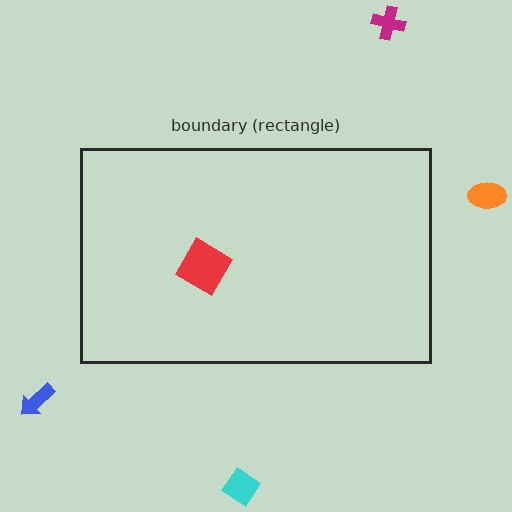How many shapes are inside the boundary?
1 inside, 4 outside.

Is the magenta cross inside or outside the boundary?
Outside.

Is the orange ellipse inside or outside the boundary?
Outside.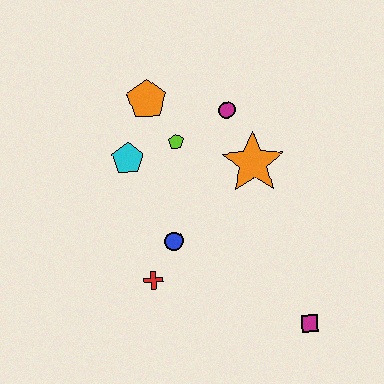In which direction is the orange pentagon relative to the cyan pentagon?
The orange pentagon is above the cyan pentagon.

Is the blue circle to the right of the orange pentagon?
Yes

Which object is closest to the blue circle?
The red cross is closest to the blue circle.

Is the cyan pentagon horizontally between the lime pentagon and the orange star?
No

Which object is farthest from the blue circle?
The magenta square is farthest from the blue circle.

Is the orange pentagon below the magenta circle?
No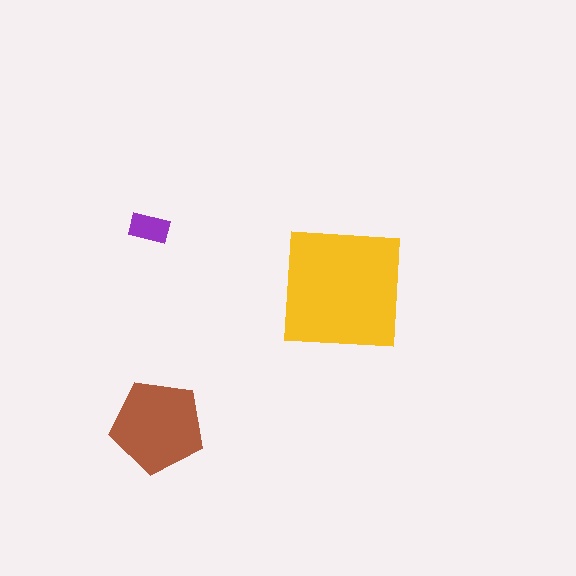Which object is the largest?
The yellow square.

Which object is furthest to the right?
The yellow square is rightmost.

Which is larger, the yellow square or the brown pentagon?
The yellow square.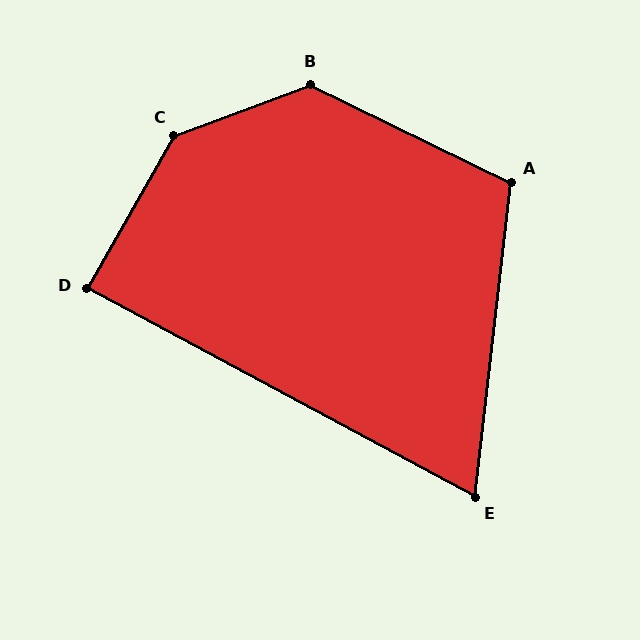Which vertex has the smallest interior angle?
E, at approximately 68 degrees.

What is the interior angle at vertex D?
Approximately 89 degrees (approximately right).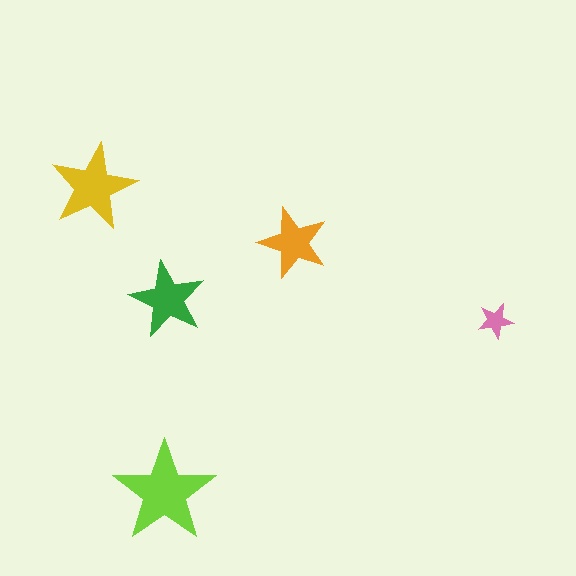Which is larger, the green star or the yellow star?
The yellow one.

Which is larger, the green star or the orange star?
The green one.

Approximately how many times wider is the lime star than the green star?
About 1.5 times wider.